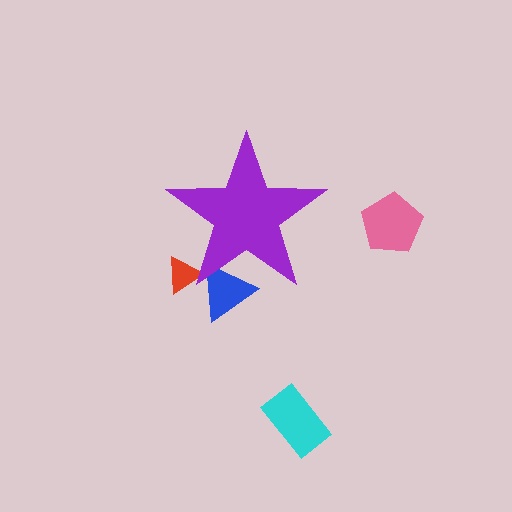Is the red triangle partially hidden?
Yes, the red triangle is partially hidden behind the purple star.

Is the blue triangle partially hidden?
Yes, the blue triangle is partially hidden behind the purple star.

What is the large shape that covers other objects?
A purple star.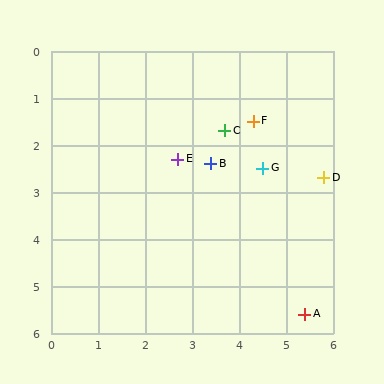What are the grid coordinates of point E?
Point E is at approximately (2.7, 2.3).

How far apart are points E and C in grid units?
Points E and C are about 1.2 grid units apart.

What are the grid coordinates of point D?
Point D is at approximately (5.8, 2.7).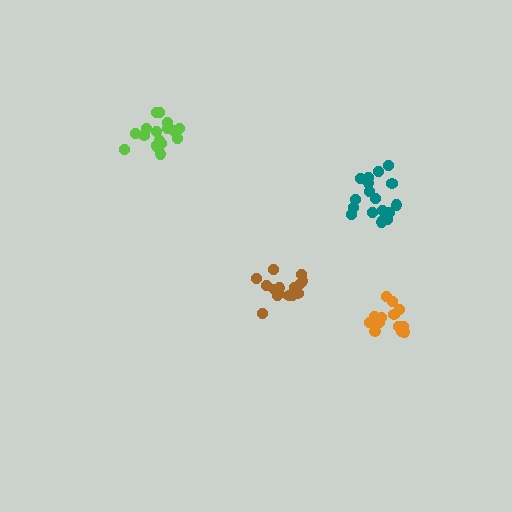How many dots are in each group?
Group 1: 15 dots, Group 2: 17 dots, Group 3: 17 dots, Group 4: 13 dots (62 total).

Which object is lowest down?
The orange cluster is bottommost.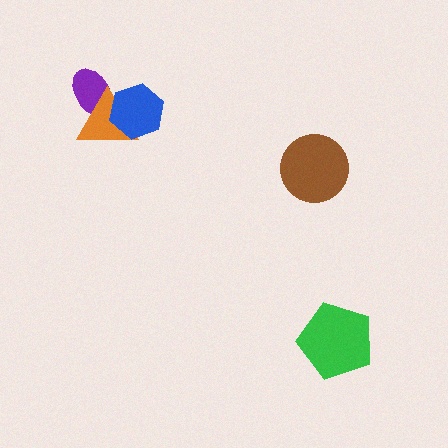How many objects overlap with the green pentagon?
0 objects overlap with the green pentagon.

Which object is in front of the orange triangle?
The blue hexagon is in front of the orange triangle.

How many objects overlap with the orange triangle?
2 objects overlap with the orange triangle.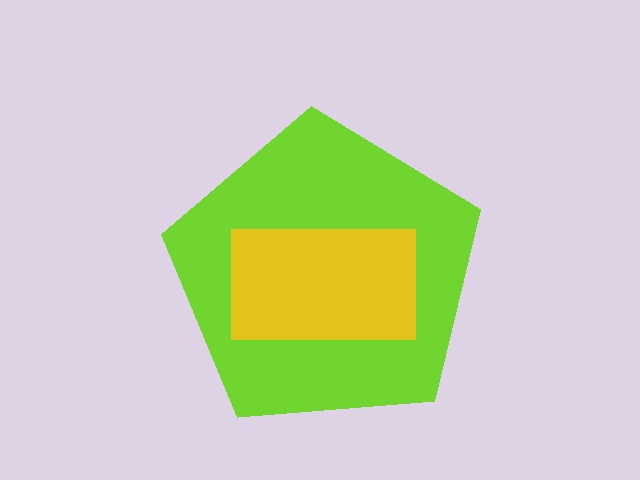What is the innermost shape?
The yellow rectangle.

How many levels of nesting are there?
2.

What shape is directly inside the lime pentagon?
The yellow rectangle.